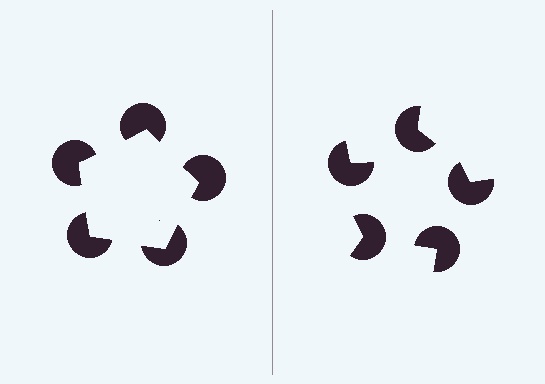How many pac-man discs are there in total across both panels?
10 — 5 on each side.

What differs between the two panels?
The pac-man discs are positioned identically on both sides; only the wedge orientations differ. On the left they align to a pentagon; on the right they are misaligned.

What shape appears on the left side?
An illusory pentagon.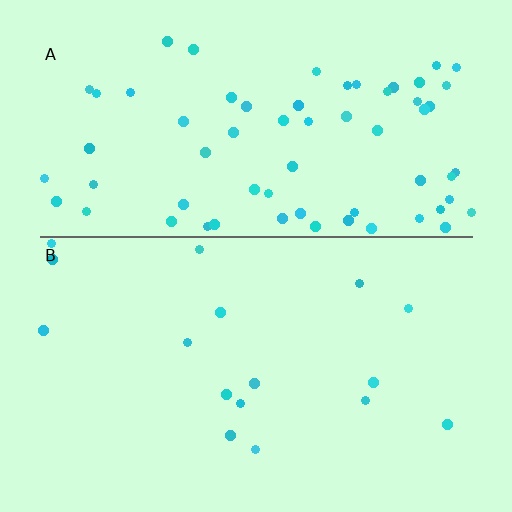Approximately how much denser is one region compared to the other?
Approximately 4.0× — region A over region B.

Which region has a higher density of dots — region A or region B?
A (the top).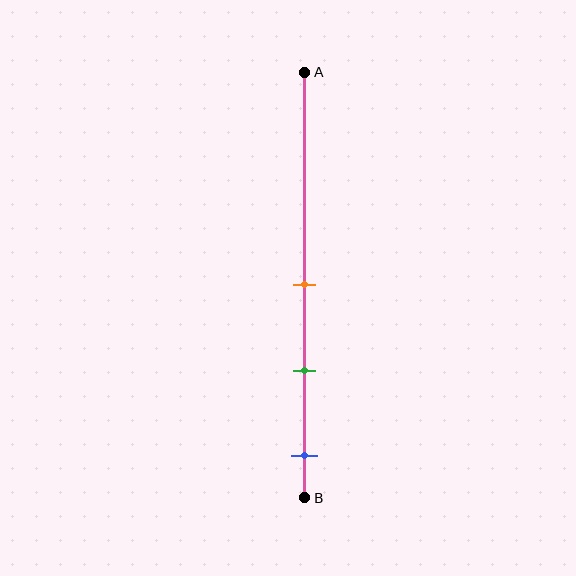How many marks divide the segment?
There are 3 marks dividing the segment.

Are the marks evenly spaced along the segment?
Yes, the marks are approximately evenly spaced.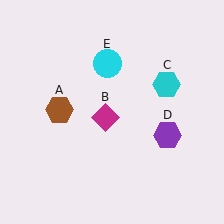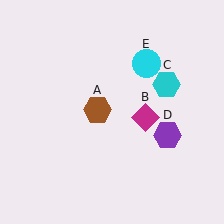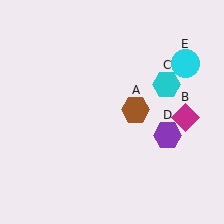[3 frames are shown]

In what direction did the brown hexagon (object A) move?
The brown hexagon (object A) moved right.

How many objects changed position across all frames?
3 objects changed position: brown hexagon (object A), magenta diamond (object B), cyan circle (object E).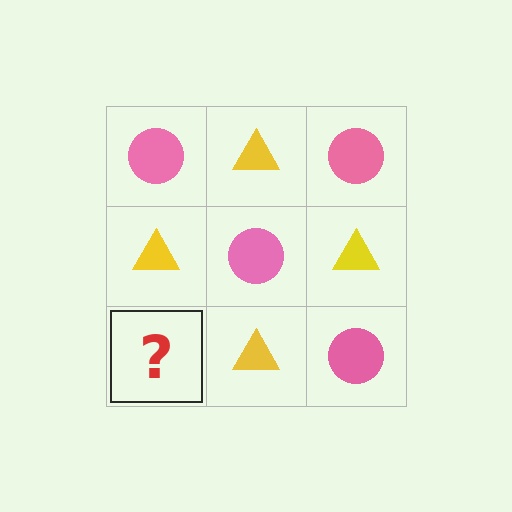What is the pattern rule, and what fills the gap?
The rule is that it alternates pink circle and yellow triangle in a checkerboard pattern. The gap should be filled with a pink circle.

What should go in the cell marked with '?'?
The missing cell should contain a pink circle.